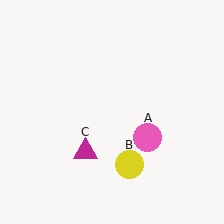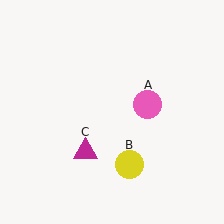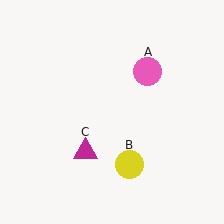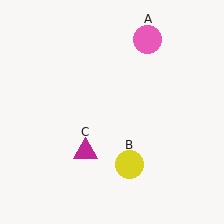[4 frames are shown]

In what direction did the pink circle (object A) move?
The pink circle (object A) moved up.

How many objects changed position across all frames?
1 object changed position: pink circle (object A).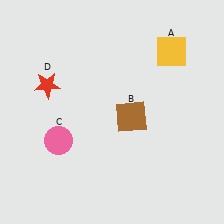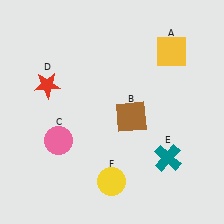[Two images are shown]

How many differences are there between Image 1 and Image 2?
There are 2 differences between the two images.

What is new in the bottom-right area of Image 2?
A teal cross (E) was added in the bottom-right area of Image 2.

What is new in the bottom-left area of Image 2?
A yellow circle (F) was added in the bottom-left area of Image 2.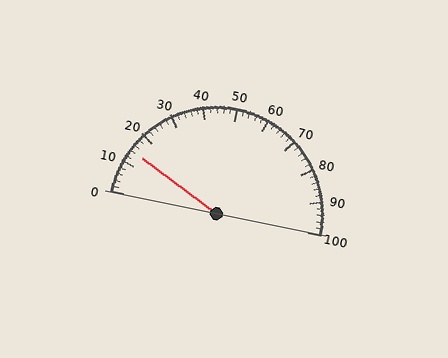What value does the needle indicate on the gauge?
The needle indicates approximately 14.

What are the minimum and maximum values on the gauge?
The gauge ranges from 0 to 100.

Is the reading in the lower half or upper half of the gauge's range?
The reading is in the lower half of the range (0 to 100).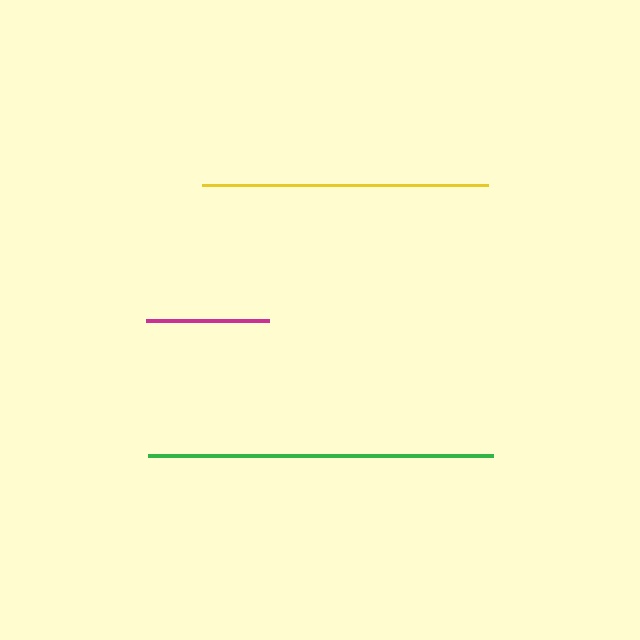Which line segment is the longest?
The green line is the longest at approximately 344 pixels.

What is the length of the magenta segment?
The magenta segment is approximately 123 pixels long.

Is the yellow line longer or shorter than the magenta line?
The yellow line is longer than the magenta line.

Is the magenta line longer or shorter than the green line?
The green line is longer than the magenta line.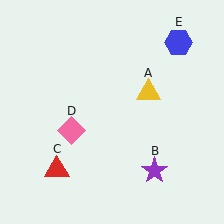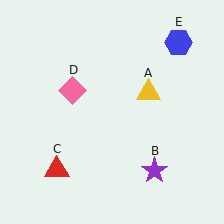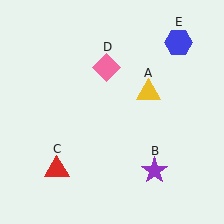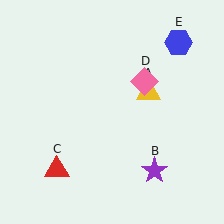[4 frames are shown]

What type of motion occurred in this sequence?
The pink diamond (object D) rotated clockwise around the center of the scene.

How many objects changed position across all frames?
1 object changed position: pink diamond (object D).